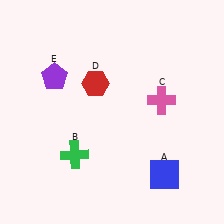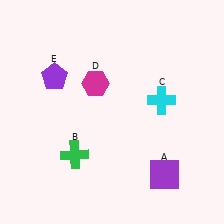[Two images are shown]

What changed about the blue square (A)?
In Image 1, A is blue. In Image 2, it changed to purple.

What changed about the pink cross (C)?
In Image 1, C is pink. In Image 2, it changed to cyan.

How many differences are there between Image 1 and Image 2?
There are 3 differences between the two images.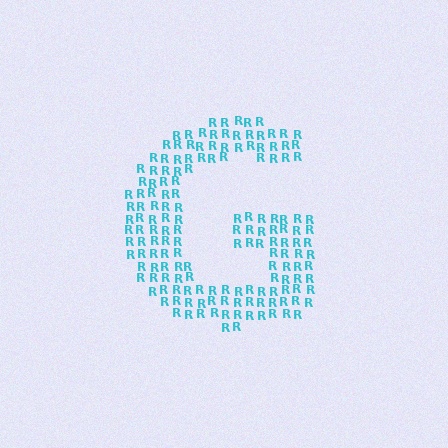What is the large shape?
The large shape is the letter G.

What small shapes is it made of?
It is made of small letter R's.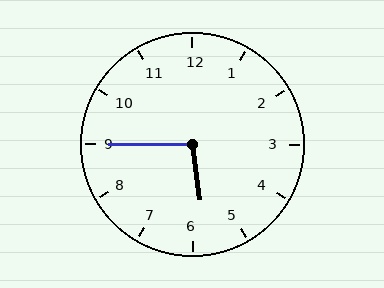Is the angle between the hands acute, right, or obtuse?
It is obtuse.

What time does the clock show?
5:45.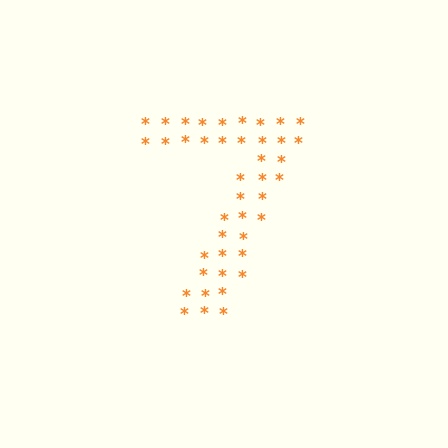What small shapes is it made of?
It is made of small asterisks.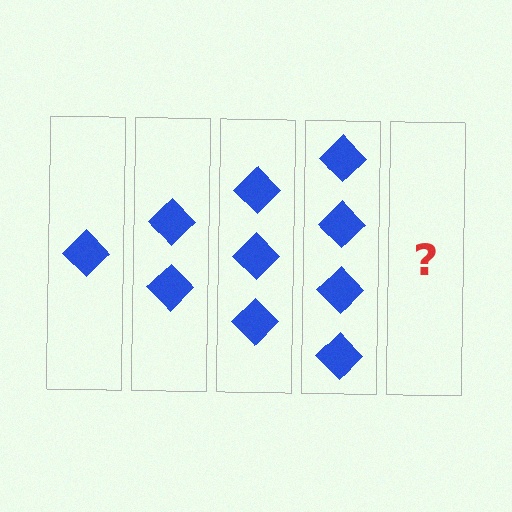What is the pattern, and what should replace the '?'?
The pattern is that each step adds one more diamond. The '?' should be 5 diamonds.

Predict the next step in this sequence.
The next step is 5 diamonds.